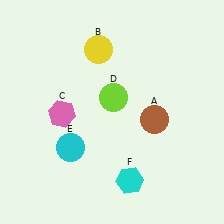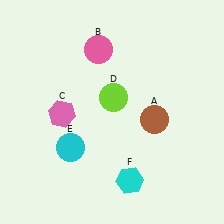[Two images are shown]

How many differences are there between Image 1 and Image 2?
There is 1 difference between the two images.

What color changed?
The circle (B) changed from yellow in Image 1 to pink in Image 2.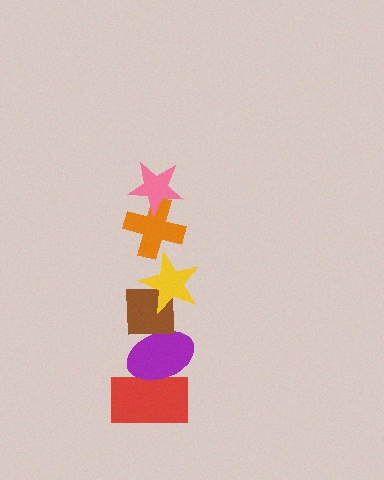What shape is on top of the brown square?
The yellow star is on top of the brown square.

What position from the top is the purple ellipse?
The purple ellipse is 5th from the top.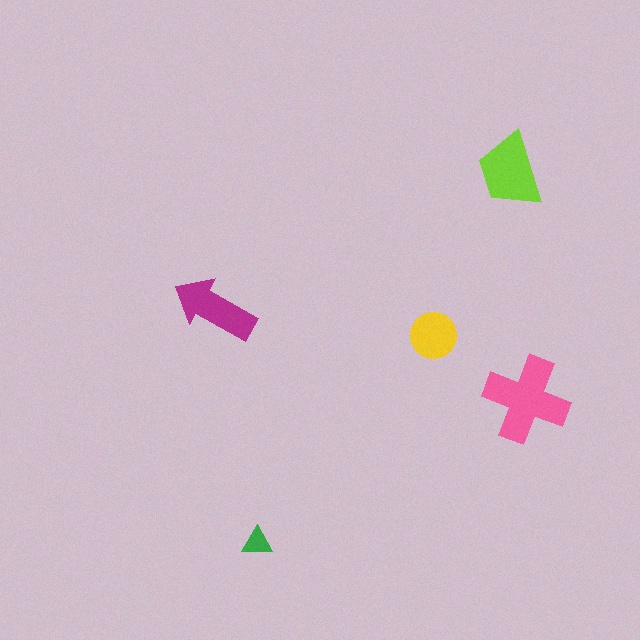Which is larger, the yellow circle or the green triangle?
The yellow circle.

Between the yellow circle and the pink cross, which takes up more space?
The pink cross.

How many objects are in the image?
There are 5 objects in the image.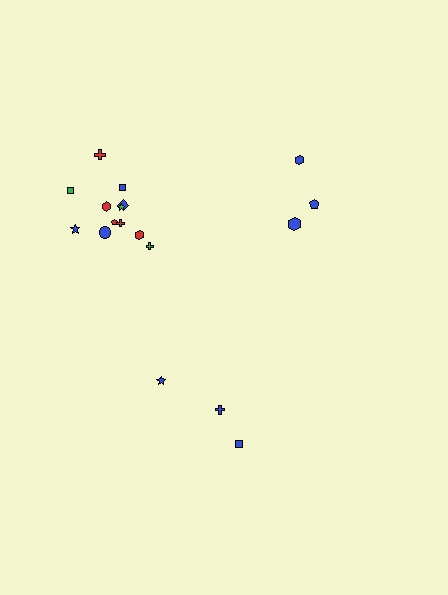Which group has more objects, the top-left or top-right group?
The top-left group.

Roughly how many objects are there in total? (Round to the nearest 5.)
Roughly 20 objects in total.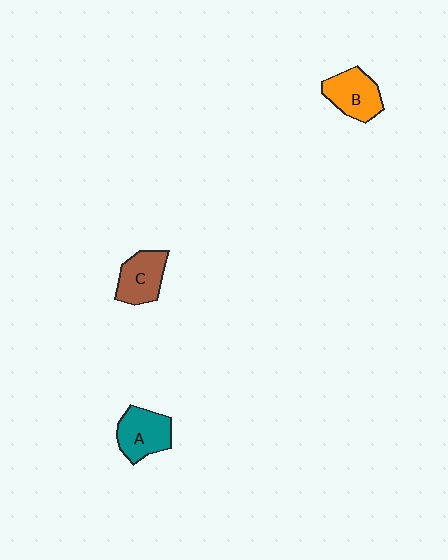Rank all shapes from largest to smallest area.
From largest to smallest: A (teal), B (orange), C (brown).